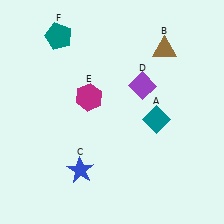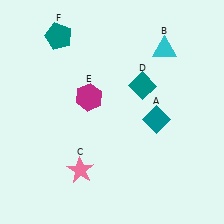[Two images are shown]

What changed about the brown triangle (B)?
In Image 1, B is brown. In Image 2, it changed to cyan.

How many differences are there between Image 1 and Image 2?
There are 3 differences between the two images.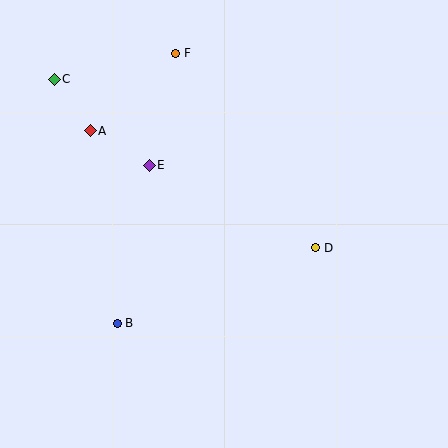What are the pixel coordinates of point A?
Point A is at (90, 131).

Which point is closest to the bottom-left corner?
Point B is closest to the bottom-left corner.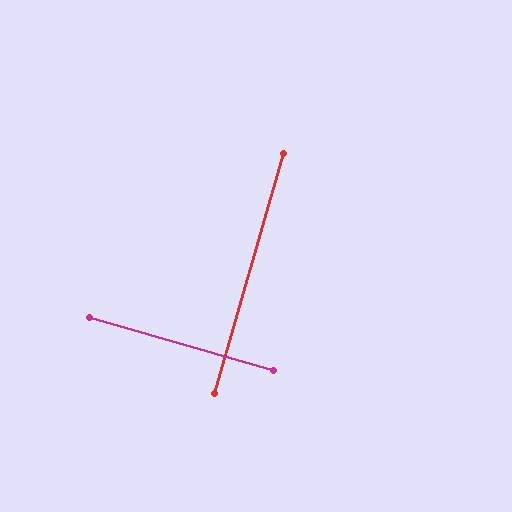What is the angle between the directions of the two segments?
Approximately 90 degrees.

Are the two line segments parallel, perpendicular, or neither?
Perpendicular — they meet at approximately 90°.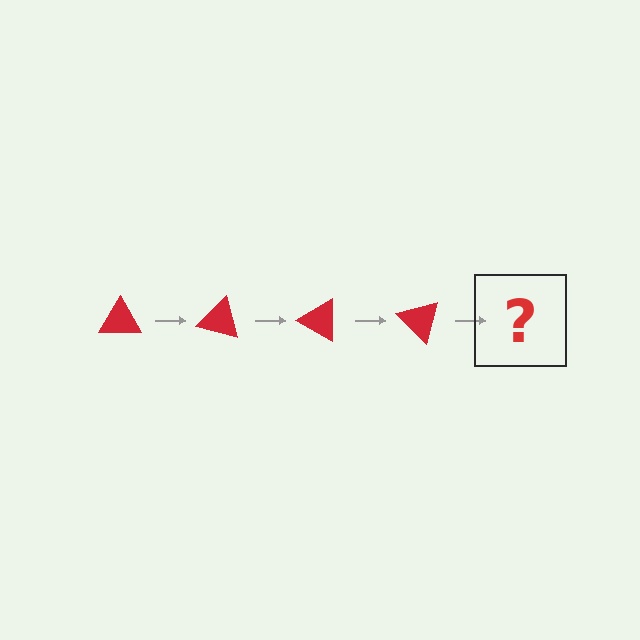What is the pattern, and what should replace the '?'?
The pattern is that the triangle rotates 15 degrees each step. The '?' should be a red triangle rotated 60 degrees.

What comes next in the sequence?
The next element should be a red triangle rotated 60 degrees.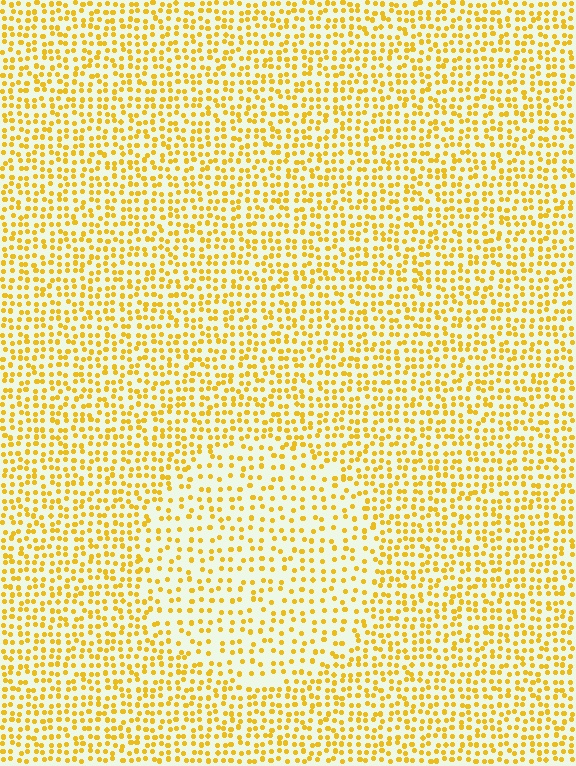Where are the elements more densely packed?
The elements are more densely packed outside the circle boundary.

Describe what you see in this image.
The image contains small yellow elements arranged at two different densities. A circle-shaped region is visible where the elements are less densely packed than the surrounding area.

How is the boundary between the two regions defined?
The boundary is defined by a change in element density (approximately 1.7x ratio). All elements are the same color, size, and shape.